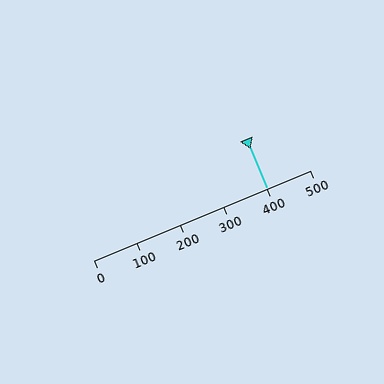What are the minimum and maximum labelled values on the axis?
The axis runs from 0 to 500.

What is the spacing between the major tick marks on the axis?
The major ticks are spaced 100 apart.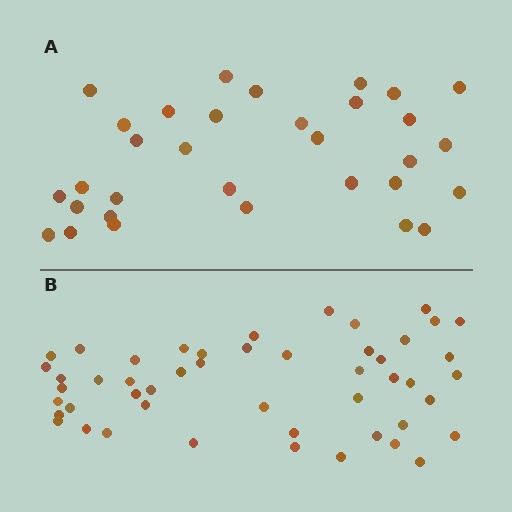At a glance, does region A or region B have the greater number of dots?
Region B (the bottom region) has more dots.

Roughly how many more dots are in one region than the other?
Region B has approximately 15 more dots than region A.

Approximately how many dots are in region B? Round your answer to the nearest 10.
About 50 dots. (The exact count is 49, which rounds to 50.)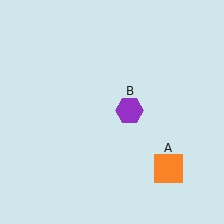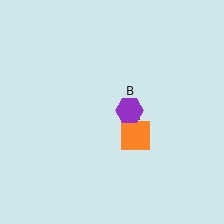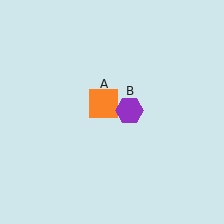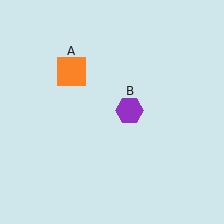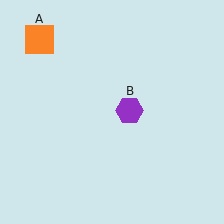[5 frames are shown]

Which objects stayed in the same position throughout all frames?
Purple hexagon (object B) remained stationary.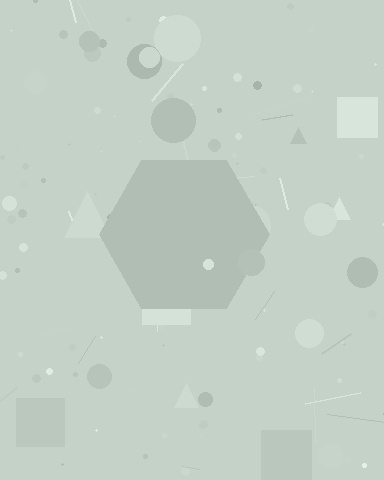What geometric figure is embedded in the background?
A hexagon is embedded in the background.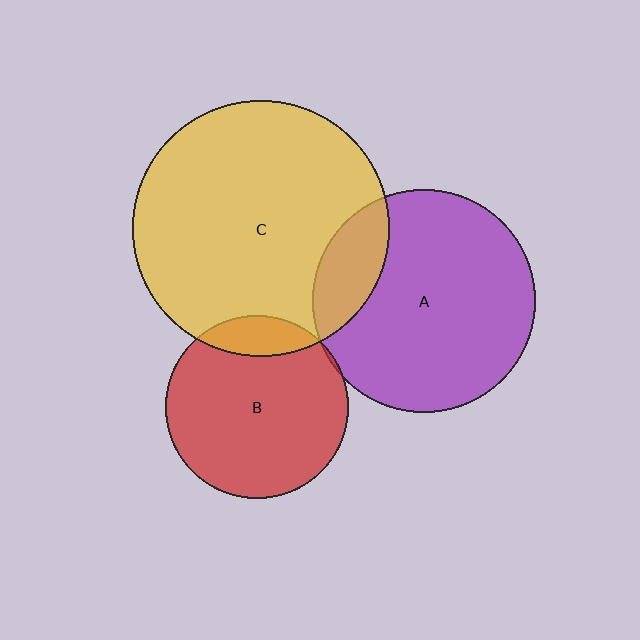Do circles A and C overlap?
Yes.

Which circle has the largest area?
Circle C (yellow).